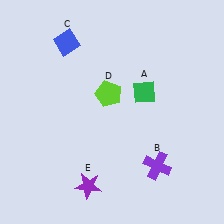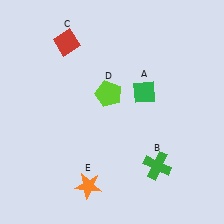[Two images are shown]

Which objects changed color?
B changed from purple to green. C changed from blue to red. E changed from purple to orange.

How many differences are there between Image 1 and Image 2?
There are 3 differences between the two images.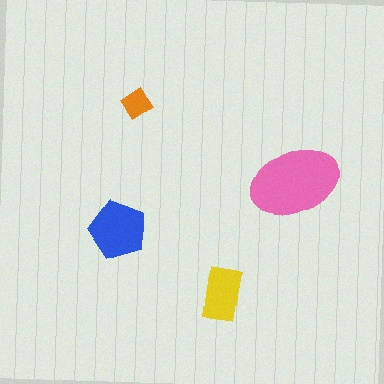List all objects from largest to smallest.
The pink ellipse, the blue pentagon, the yellow rectangle, the orange diamond.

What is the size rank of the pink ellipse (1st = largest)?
1st.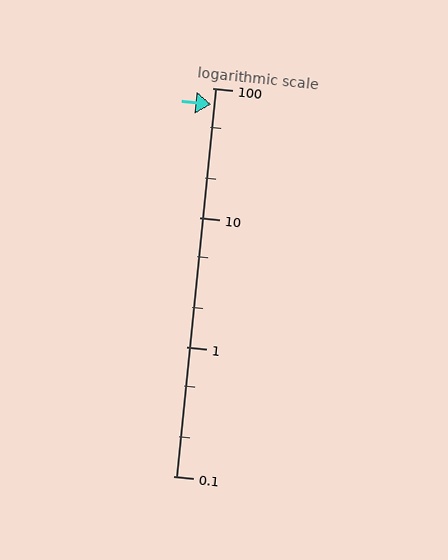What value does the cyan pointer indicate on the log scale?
The pointer indicates approximately 75.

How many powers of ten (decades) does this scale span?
The scale spans 3 decades, from 0.1 to 100.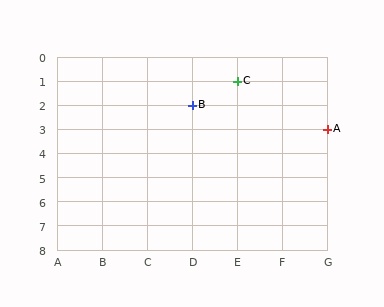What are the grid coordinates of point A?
Point A is at grid coordinates (G, 3).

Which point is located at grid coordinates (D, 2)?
Point B is at (D, 2).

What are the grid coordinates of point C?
Point C is at grid coordinates (E, 1).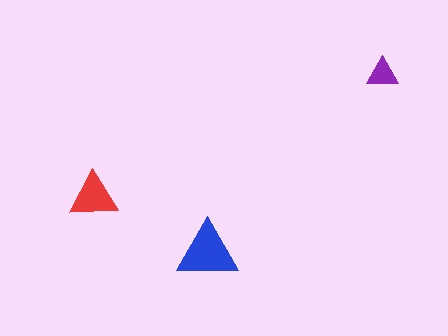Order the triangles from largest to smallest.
the blue one, the red one, the purple one.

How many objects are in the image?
There are 3 objects in the image.